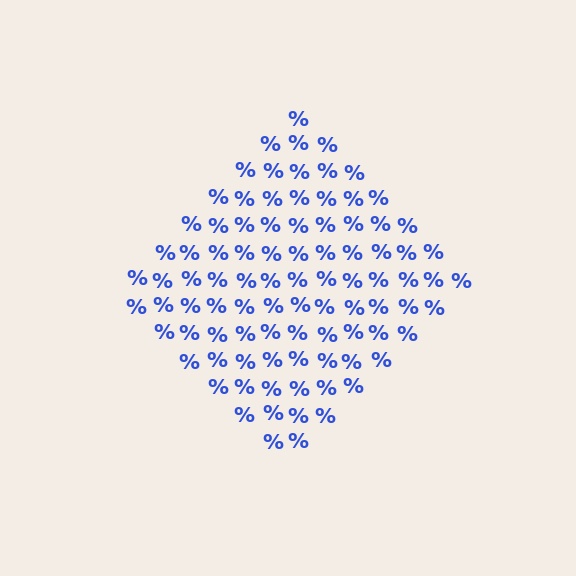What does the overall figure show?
The overall figure shows a diamond.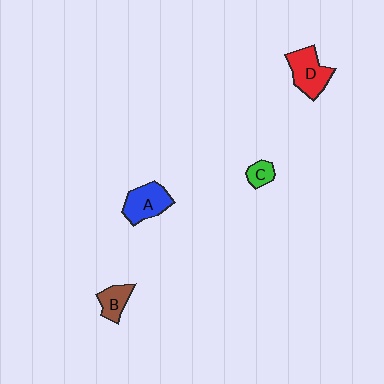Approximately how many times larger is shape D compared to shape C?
Approximately 2.5 times.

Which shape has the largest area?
Shape D (red).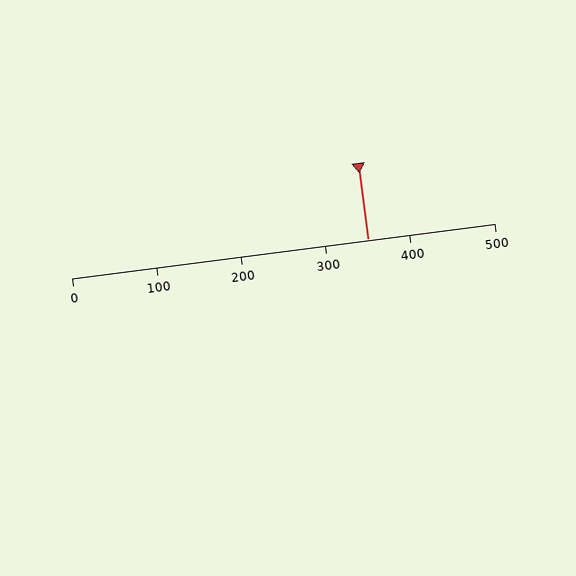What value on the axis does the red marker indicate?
The marker indicates approximately 350.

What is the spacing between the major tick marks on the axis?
The major ticks are spaced 100 apart.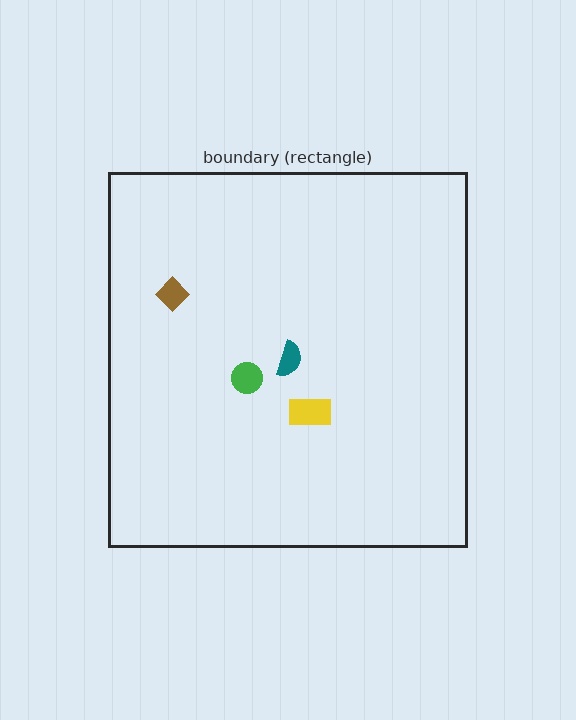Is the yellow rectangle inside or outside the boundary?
Inside.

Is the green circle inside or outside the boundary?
Inside.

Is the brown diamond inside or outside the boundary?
Inside.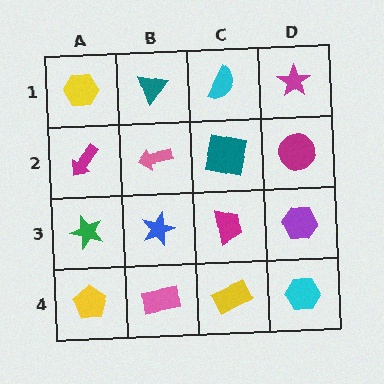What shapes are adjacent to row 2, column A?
A yellow hexagon (row 1, column A), a green star (row 3, column A), a pink arrow (row 2, column B).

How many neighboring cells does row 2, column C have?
4.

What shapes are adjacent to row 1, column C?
A teal square (row 2, column C), a teal triangle (row 1, column B), a magenta star (row 1, column D).